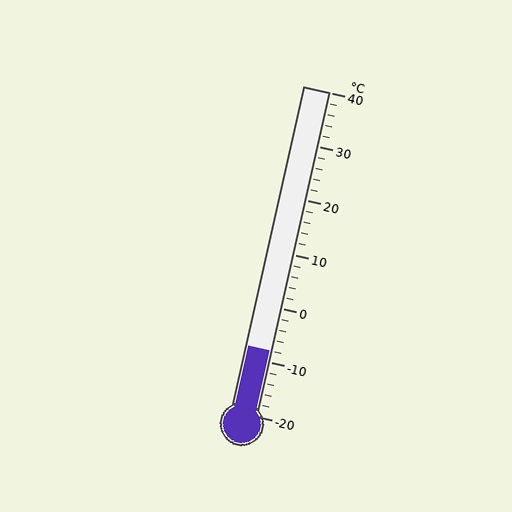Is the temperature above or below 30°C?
The temperature is below 30°C.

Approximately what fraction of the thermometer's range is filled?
The thermometer is filled to approximately 20% of its range.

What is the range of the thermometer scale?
The thermometer scale ranges from -20°C to 40°C.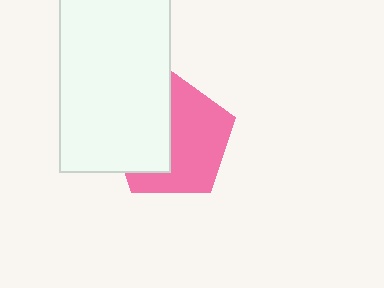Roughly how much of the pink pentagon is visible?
About half of it is visible (roughly 57%).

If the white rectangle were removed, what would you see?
You would see the complete pink pentagon.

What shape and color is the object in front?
The object in front is a white rectangle.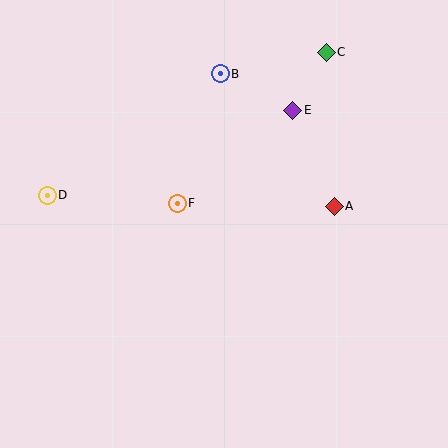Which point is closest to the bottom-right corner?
Point A is closest to the bottom-right corner.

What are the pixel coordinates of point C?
Point C is at (326, 53).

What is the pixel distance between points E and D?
The distance between E and D is 260 pixels.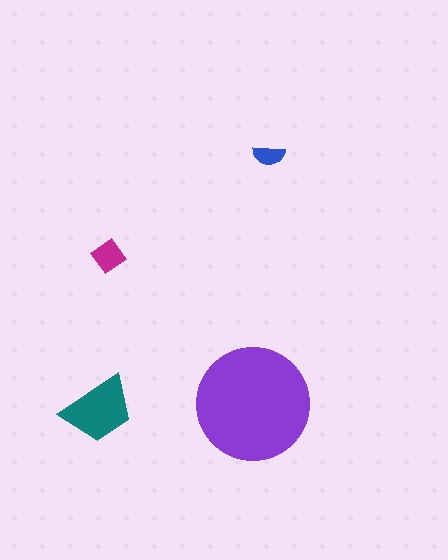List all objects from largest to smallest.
The purple circle, the teal trapezoid, the magenta diamond, the blue semicircle.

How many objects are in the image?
There are 4 objects in the image.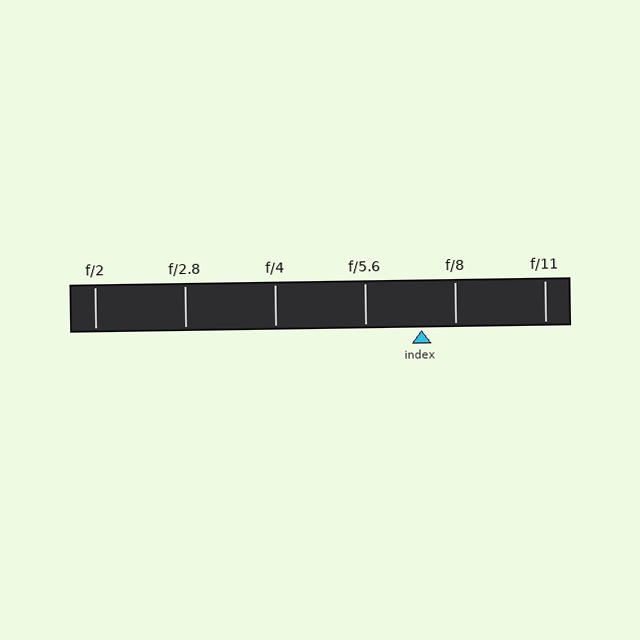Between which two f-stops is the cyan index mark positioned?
The index mark is between f/5.6 and f/8.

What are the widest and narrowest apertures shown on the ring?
The widest aperture shown is f/2 and the narrowest is f/11.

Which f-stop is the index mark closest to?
The index mark is closest to f/8.